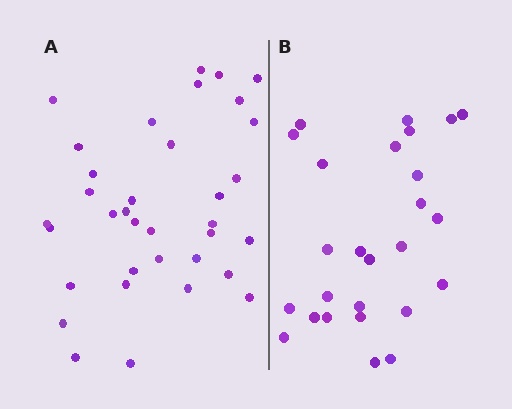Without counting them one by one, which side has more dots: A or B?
Region A (the left region) has more dots.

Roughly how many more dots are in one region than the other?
Region A has roughly 8 or so more dots than region B.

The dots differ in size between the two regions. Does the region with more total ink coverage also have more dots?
No. Region B has more total ink coverage because its dots are larger, but region A actually contains more individual dots. Total area can be misleading — the number of items is what matters here.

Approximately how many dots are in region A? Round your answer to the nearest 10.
About 40 dots. (The exact count is 35, which rounds to 40.)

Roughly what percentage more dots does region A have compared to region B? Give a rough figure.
About 35% more.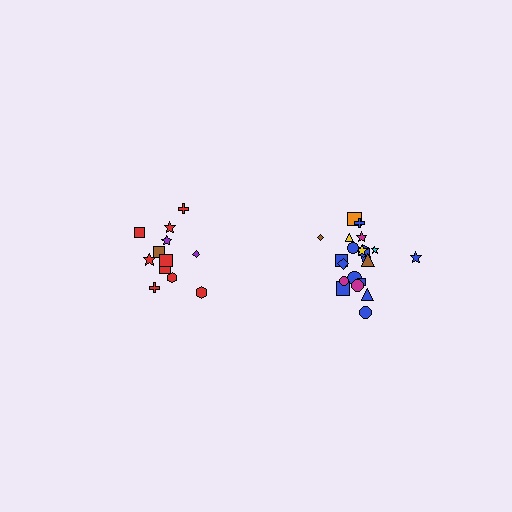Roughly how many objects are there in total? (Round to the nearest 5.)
Roughly 35 objects in total.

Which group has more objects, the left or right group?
The right group.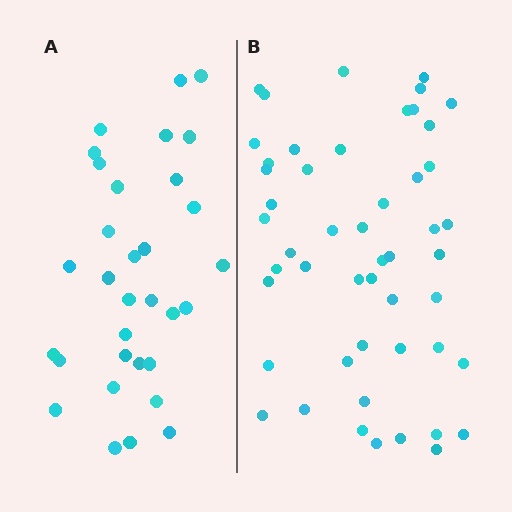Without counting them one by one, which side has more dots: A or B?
Region B (the right region) has more dots.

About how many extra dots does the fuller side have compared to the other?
Region B has approximately 20 more dots than region A.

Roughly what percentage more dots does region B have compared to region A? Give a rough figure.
About 55% more.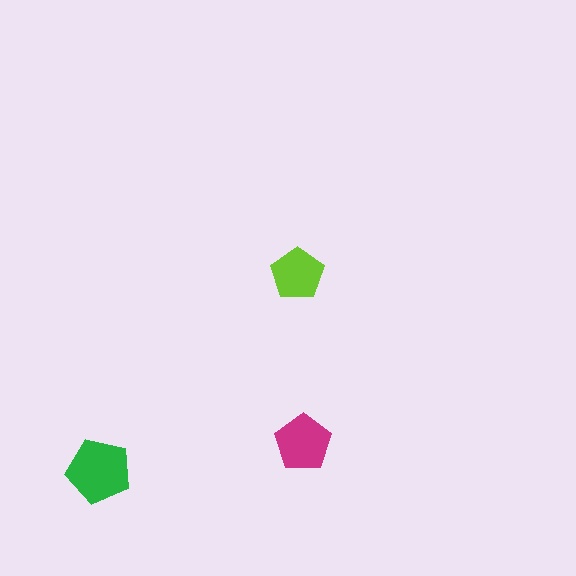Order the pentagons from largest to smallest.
the green one, the magenta one, the lime one.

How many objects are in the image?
There are 3 objects in the image.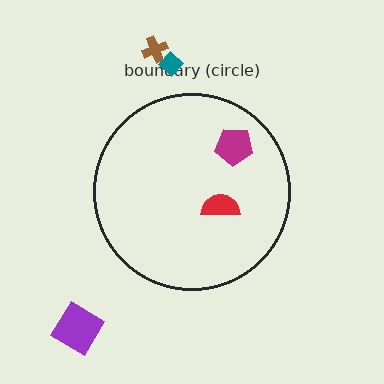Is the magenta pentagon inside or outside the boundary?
Inside.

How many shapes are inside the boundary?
2 inside, 3 outside.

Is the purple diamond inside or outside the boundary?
Outside.